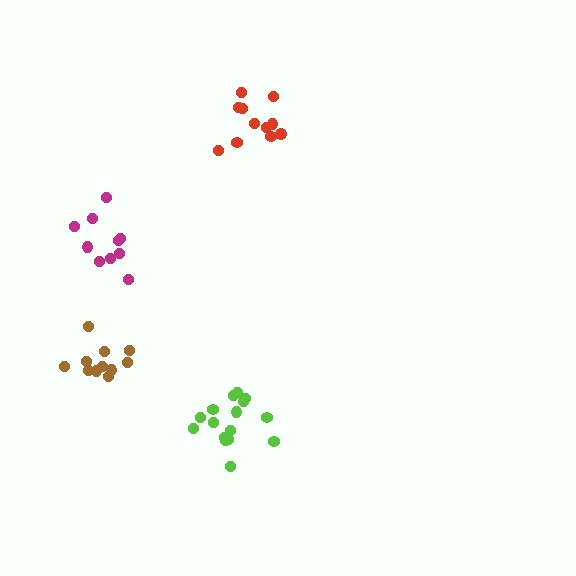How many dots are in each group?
Group 1: 16 dots, Group 2: 11 dots, Group 3: 11 dots, Group 4: 10 dots (48 total).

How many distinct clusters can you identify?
There are 4 distinct clusters.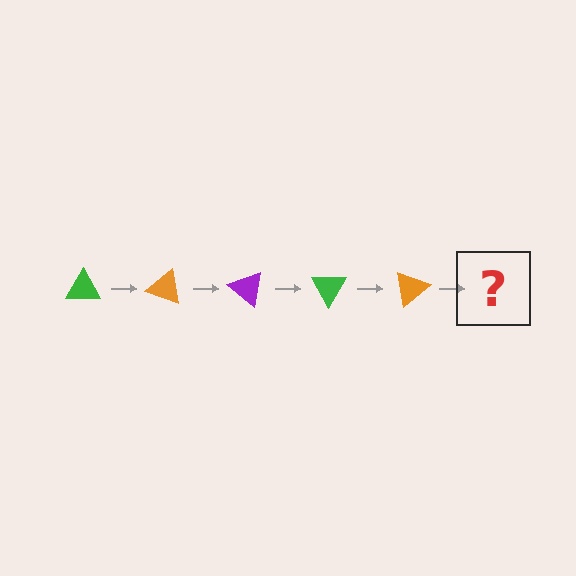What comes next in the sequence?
The next element should be a purple triangle, rotated 100 degrees from the start.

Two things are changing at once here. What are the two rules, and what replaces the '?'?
The two rules are that it rotates 20 degrees each step and the color cycles through green, orange, and purple. The '?' should be a purple triangle, rotated 100 degrees from the start.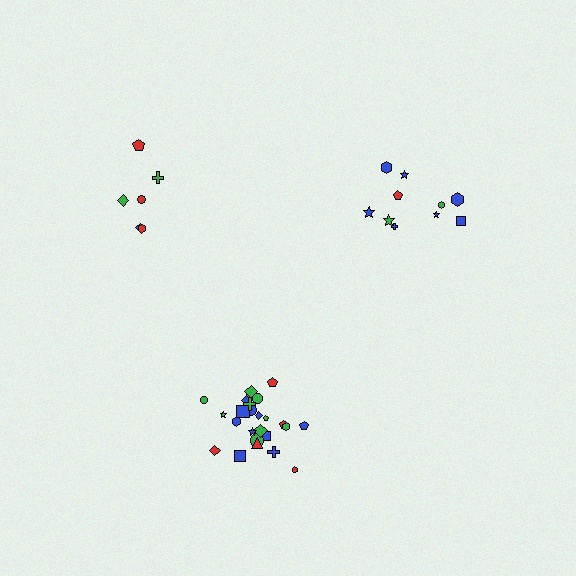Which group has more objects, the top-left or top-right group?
The top-right group.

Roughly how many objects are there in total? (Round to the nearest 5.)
Roughly 40 objects in total.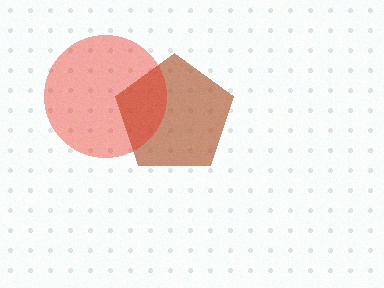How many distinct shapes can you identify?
There are 2 distinct shapes: a brown pentagon, a red circle.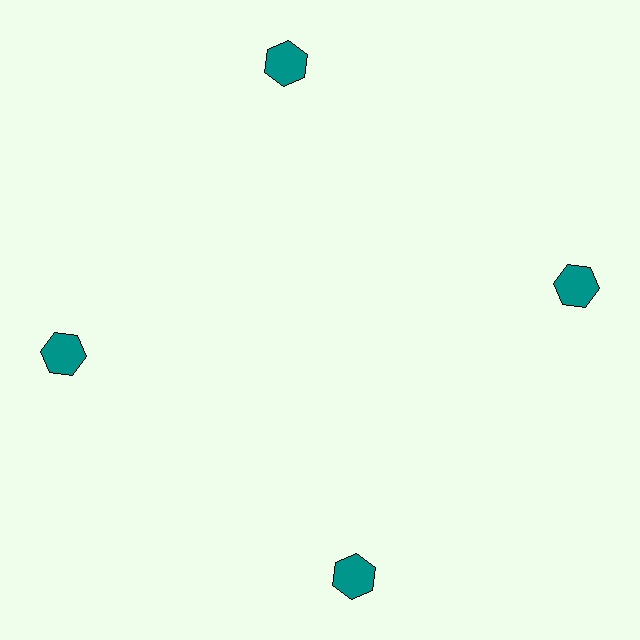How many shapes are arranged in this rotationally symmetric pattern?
There are 4 shapes, arranged in 4 groups of 1.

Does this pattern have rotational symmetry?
Yes, this pattern has 4-fold rotational symmetry. It looks the same after rotating 90 degrees around the center.